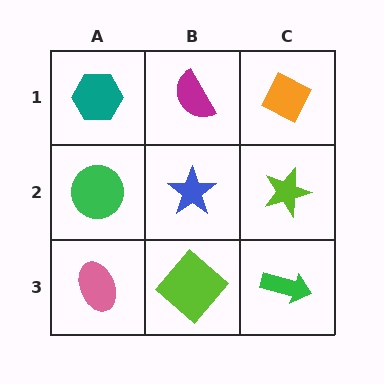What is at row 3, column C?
A green arrow.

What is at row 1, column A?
A teal hexagon.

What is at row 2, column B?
A blue star.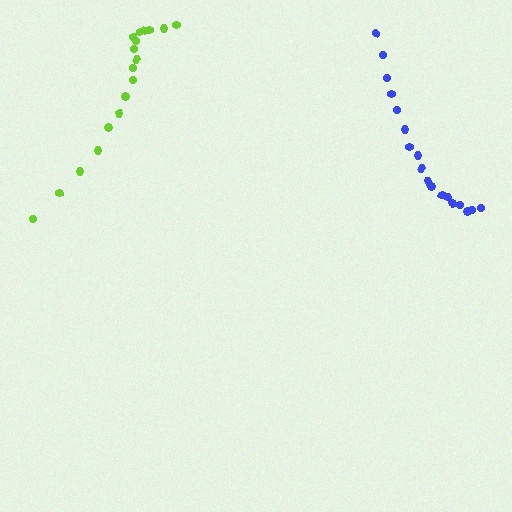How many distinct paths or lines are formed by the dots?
There are 2 distinct paths.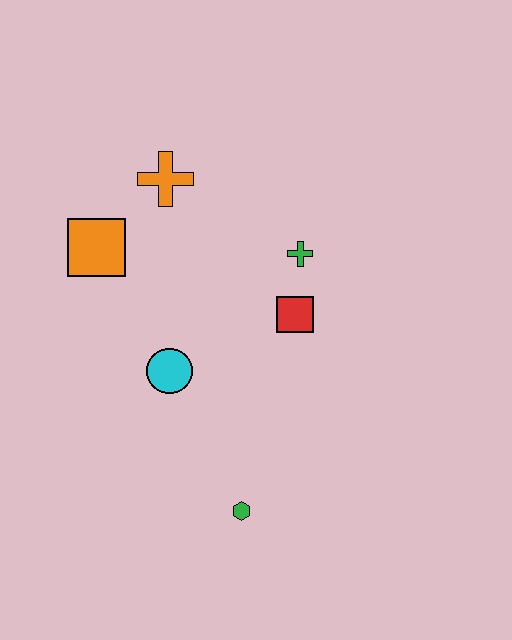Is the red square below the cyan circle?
No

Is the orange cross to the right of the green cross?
No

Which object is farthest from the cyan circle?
The orange cross is farthest from the cyan circle.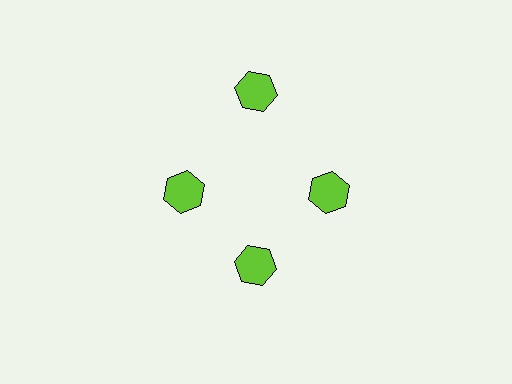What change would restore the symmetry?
The symmetry would be restored by moving it inward, back onto the ring so that all 4 hexagons sit at equal angles and equal distance from the center.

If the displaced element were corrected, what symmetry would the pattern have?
It would have 4-fold rotational symmetry — the pattern would map onto itself every 90 degrees.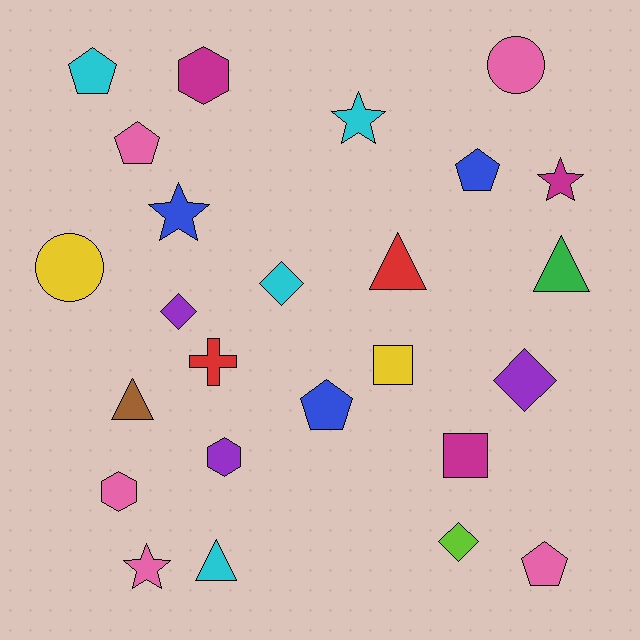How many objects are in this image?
There are 25 objects.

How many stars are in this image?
There are 4 stars.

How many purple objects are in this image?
There are 3 purple objects.